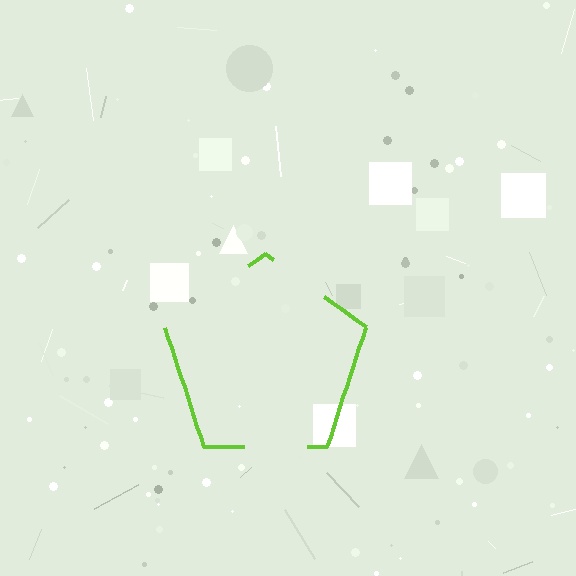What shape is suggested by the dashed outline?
The dashed outline suggests a pentagon.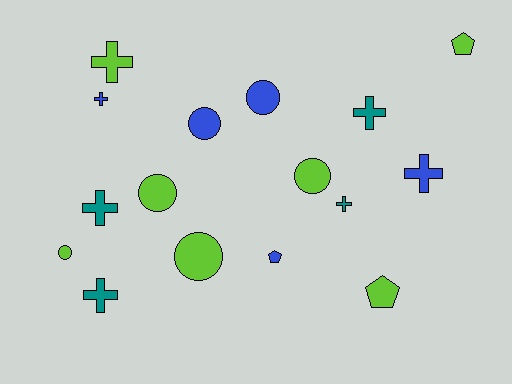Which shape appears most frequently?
Cross, with 7 objects.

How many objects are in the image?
There are 16 objects.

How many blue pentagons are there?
There is 1 blue pentagon.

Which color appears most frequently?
Lime, with 7 objects.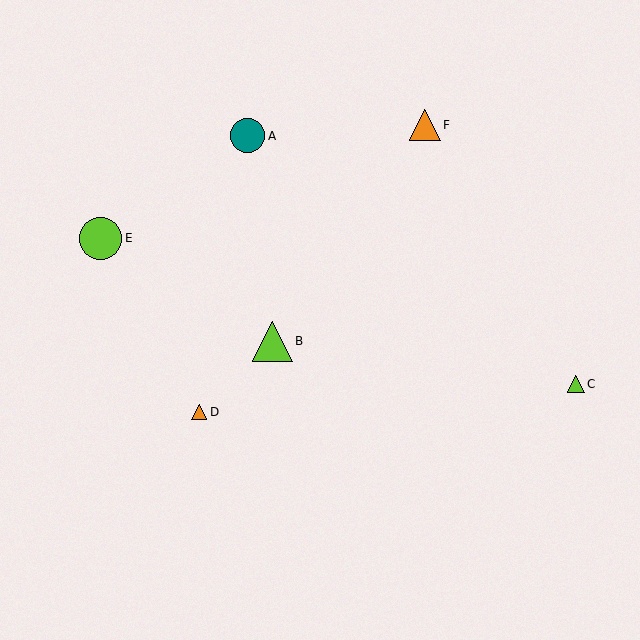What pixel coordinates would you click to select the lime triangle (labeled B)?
Click at (272, 341) to select the lime triangle B.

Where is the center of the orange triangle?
The center of the orange triangle is at (425, 125).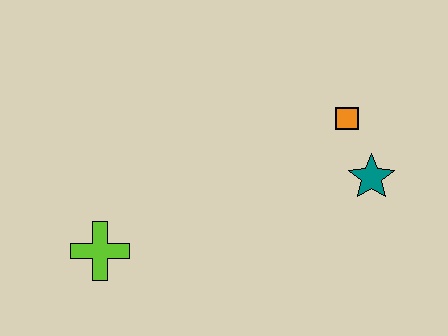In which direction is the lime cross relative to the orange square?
The lime cross is to the left of the orange square.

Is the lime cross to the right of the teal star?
No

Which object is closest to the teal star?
The orange square is closest to the teal star.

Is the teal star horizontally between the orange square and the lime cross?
No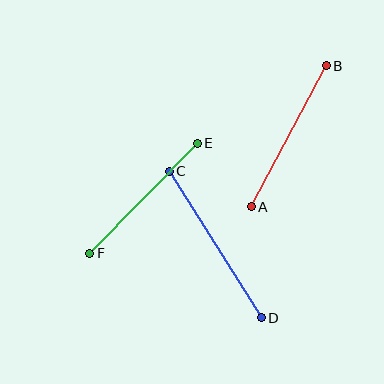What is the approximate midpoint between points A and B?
The midpoint is at approximately (289, 136) pixels.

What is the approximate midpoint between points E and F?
The midpoint is at approximately (144, 198) pixels.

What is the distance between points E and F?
The distance is approximately 154 pixels.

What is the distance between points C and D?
The distance is approximately 173 pixels.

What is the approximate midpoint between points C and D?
The midpoint is at approximately (215, 245) pixels.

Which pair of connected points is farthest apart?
Points C and D are farthest apart.